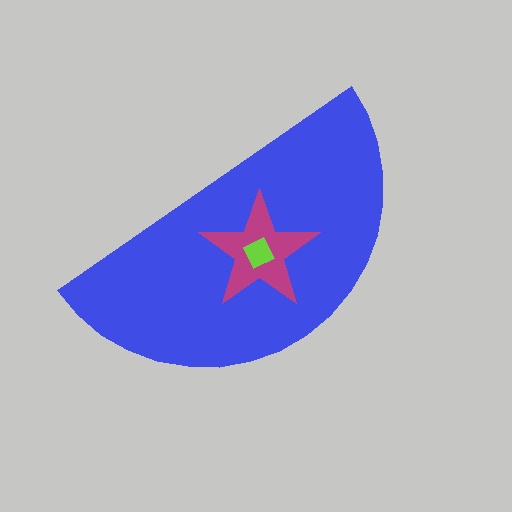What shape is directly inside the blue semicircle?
The magenta star.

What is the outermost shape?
The blue semicircle.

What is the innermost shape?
The lime diamond.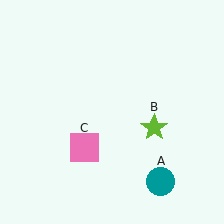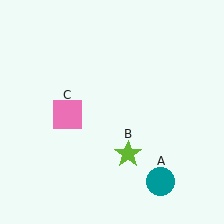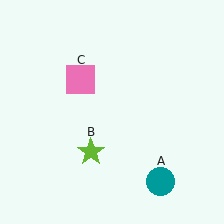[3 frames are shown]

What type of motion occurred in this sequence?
The lime star (object B), pink square (object C) rotated clockwise around the center of the scene.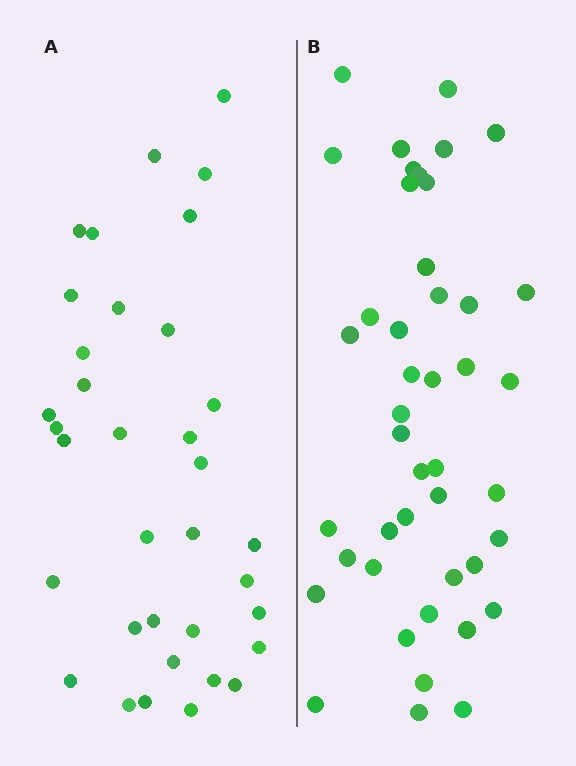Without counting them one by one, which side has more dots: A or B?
Region B (the right region) has more dots.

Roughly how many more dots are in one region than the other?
Region B has roughly 8 or so more dots than region A.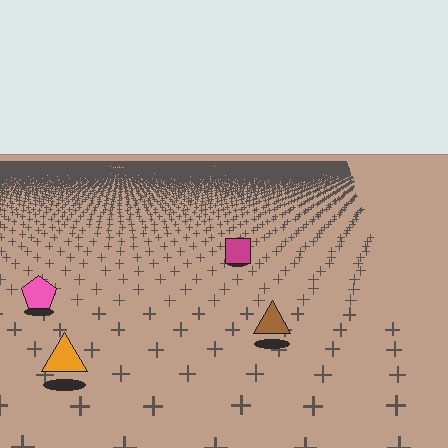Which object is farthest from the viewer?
The magenta square is farthest from the viewer. It appears smaller and the ground texture around it is denser.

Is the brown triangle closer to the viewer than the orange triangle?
No. The orange triangle is closer — you can tell from the texture gradient: the ground texture is coarser near it.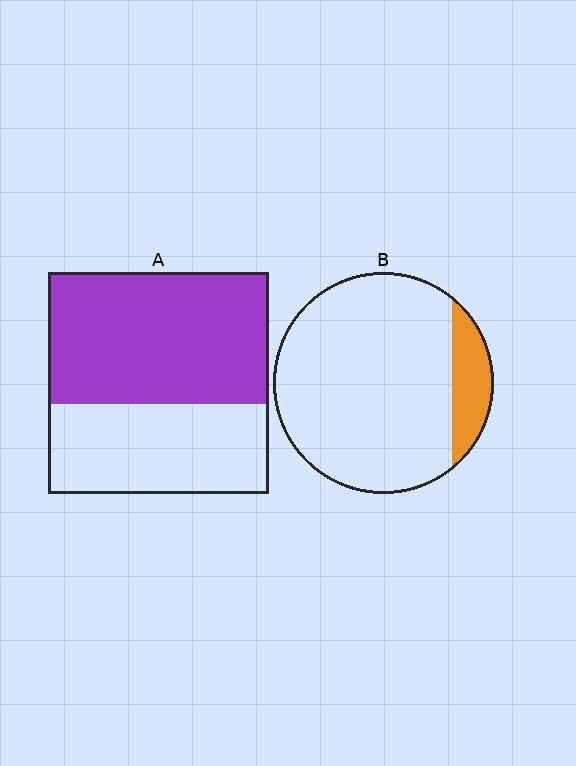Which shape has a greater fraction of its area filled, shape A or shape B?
Shape A.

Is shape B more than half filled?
No.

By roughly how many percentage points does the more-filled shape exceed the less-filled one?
By roughly 45 percentage points (A over B).